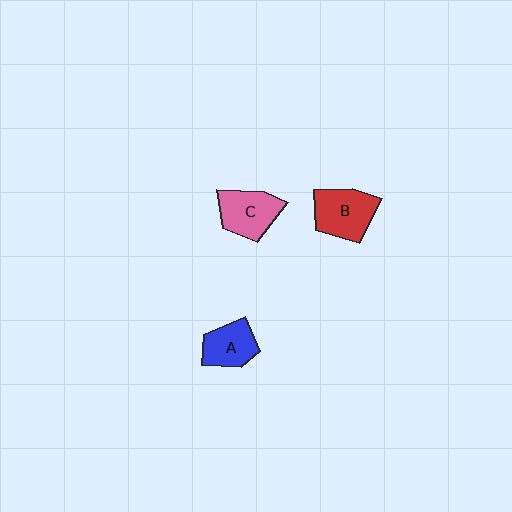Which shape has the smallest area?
Shape A (blue).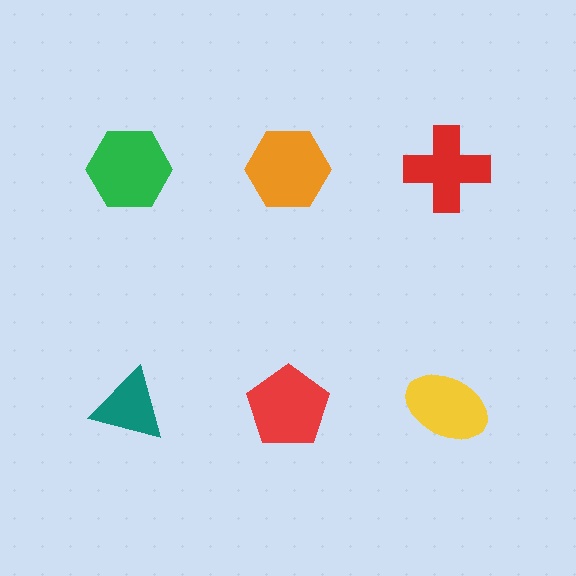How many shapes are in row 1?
3 shapes.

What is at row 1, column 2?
An orange hexagon.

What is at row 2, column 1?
A teal triangle.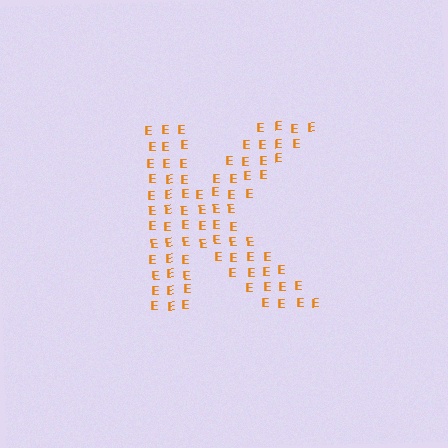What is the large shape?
The large shape is the letter K.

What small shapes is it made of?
It is made of small letter E's.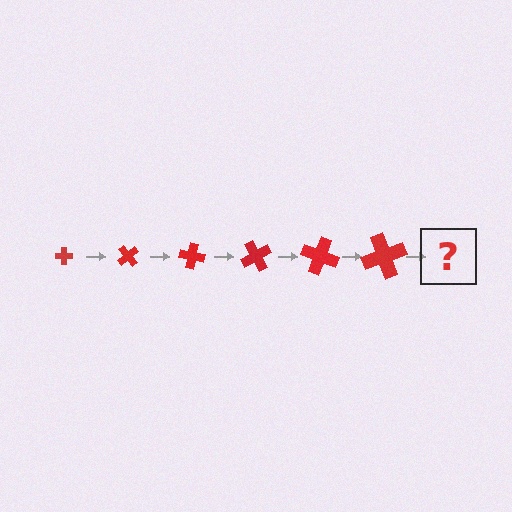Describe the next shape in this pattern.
It should be a cross, larger than the previous one and rotated 300 degrees from the start.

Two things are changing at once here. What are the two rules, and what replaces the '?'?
The two rules are that the cross grows larger each step and it rotates 50 degrees each step. The '?' should be a cross, larger than the previous one and rotated 300 degrees from the start.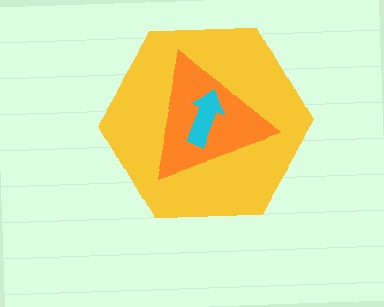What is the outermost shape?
The yellow hexagon.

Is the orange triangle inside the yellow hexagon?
Yes.